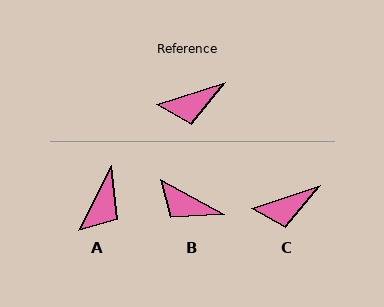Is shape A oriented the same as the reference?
No, it is off by about 45 degrees.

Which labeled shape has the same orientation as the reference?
C.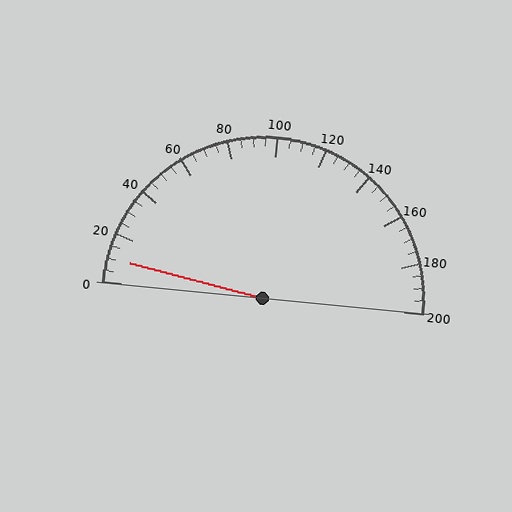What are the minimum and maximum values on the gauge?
The gauge ranges from 0 to 200.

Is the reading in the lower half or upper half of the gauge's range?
The reading is in the lower half of the range (0 to 200).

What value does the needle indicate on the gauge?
The needle indicates approximately 10.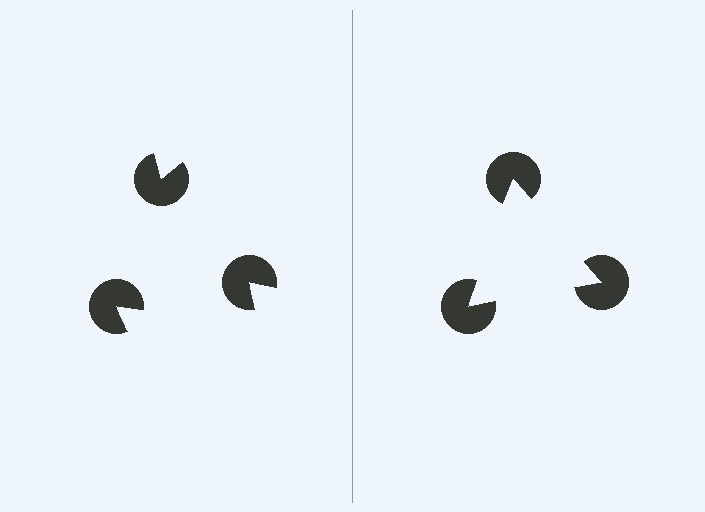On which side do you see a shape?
An illusory triangle appears on the right side. On the left side the wedge cuts are rotated, so no coherent shape forms.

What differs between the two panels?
The pac-man discs are positioned identically on both sides; only the wedge orientations differ. On the right they align to a triangle; on the left they are misaligned.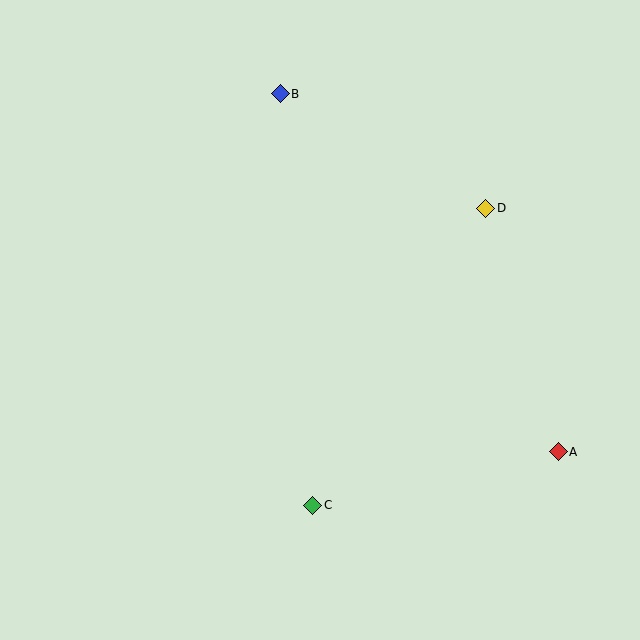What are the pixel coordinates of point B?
Point B is at (280, 94).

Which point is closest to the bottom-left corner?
Point C is closest to the bottom-left corner.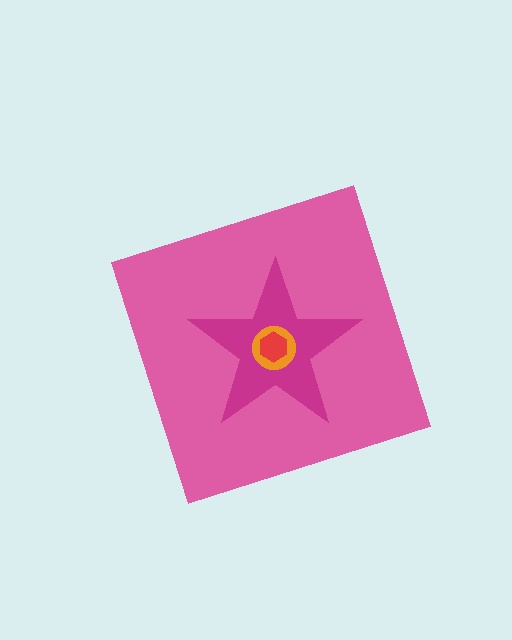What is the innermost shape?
The red hexagon.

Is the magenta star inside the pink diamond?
Yes.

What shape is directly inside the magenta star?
The orange circle.